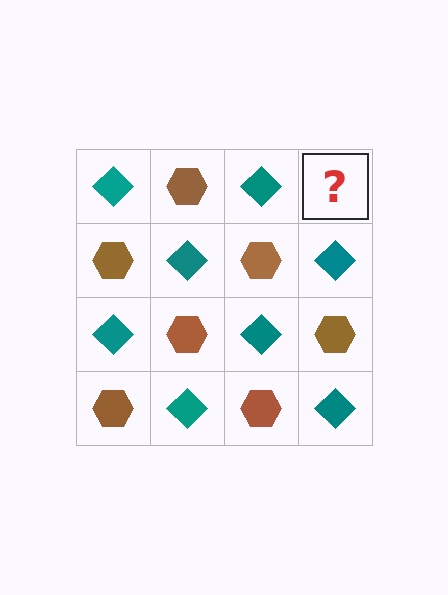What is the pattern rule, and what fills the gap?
The rule is that it alternates teal diamond and brown hexagon in a checkerboard pattern. The gap should be filled with a brown hexagon.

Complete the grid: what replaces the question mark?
The question mark should be replaced with a brown hexagon.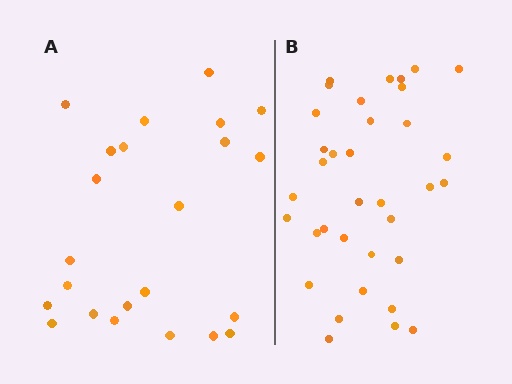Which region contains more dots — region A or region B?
Region B (the right region) has more dots.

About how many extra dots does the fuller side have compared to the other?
Region B has roughly 12 or so more dots than region A.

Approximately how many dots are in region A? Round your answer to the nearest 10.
About 20 dots. (The exact count is 23, which rounds to 20.)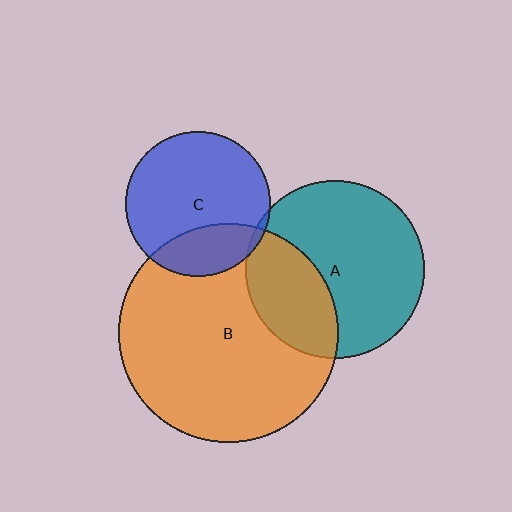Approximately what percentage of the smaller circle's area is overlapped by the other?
Approximately 25%.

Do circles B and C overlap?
Yes.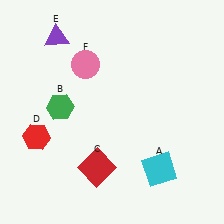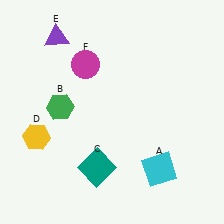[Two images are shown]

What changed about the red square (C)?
In Image 1, C is red. In Image 2, it changed to teal.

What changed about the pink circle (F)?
In Image 1, F is pink. In Image 2, it changed to magenta.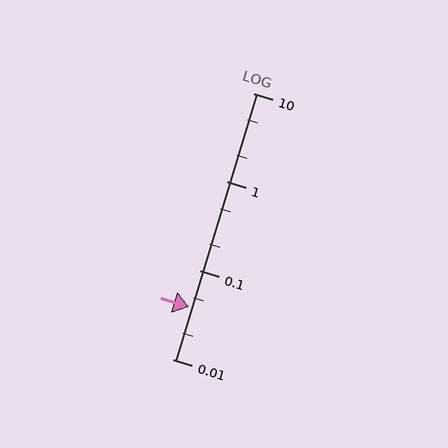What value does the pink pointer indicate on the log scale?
The pointer indicates approximately 0.039.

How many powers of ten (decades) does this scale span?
The scale spans 3 decades, from 0.01 to 10.